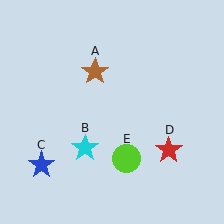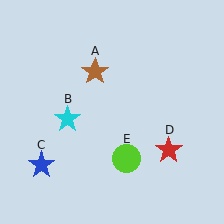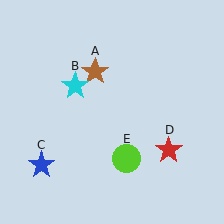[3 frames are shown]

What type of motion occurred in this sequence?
The cyan star (object B) rotated clockwise around the center of the scene.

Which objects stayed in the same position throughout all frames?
Brown star (object A) and blue star (object C) and red star (object D) and lime circle (object E) remained stationary.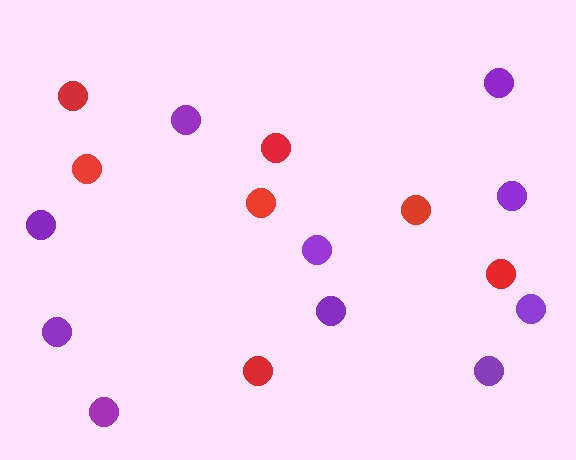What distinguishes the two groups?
There are 2 groups: one group of purple circles (10) and one group of red circles (7).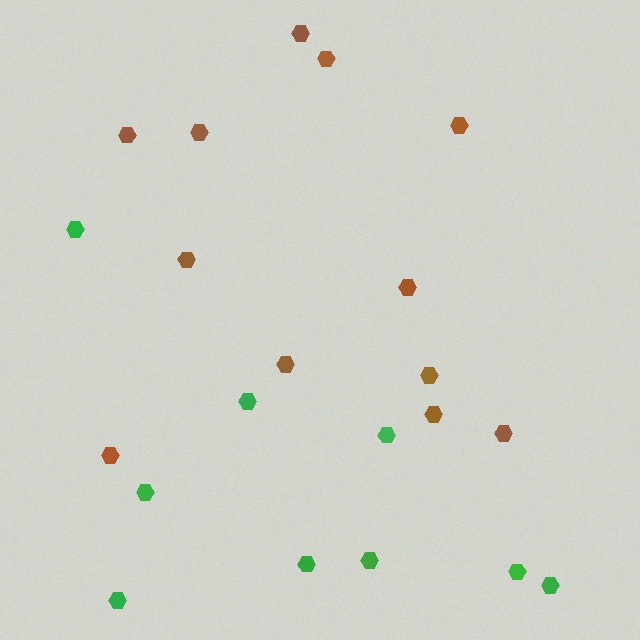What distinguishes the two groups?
There are 2 groups: one group of brown hexagons (12) and one group of green hexagons (9).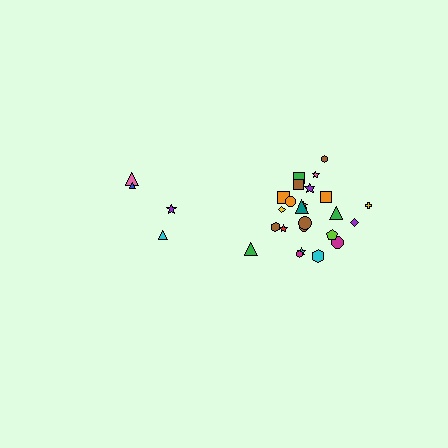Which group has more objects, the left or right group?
The right group.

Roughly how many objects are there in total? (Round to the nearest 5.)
Roughly 30 objects in total.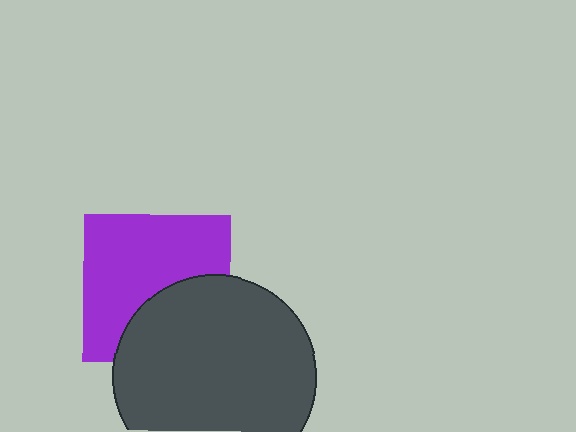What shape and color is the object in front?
The object in front is a dark gray circle.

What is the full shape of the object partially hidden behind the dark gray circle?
The partially hidden object is a purple square.